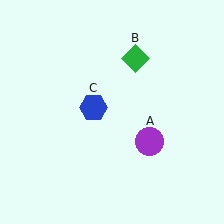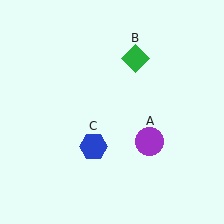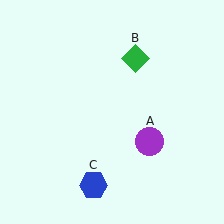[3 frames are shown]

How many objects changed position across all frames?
1 object changed position: blue hexagon (object C).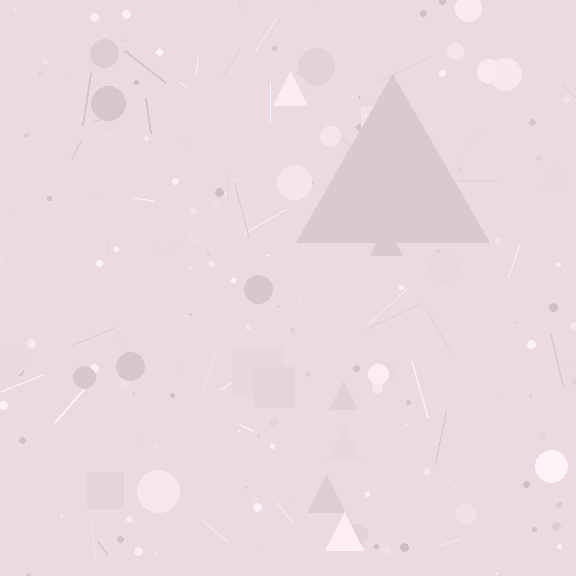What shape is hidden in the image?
A triangle is hidden in the image.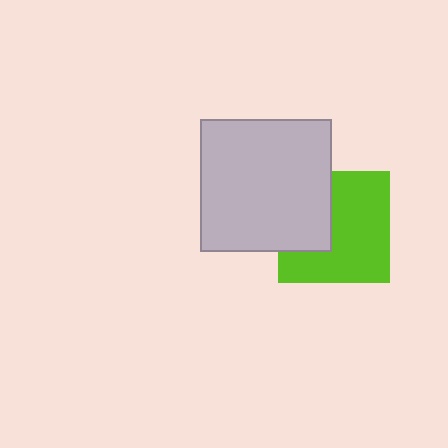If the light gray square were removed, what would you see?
You would see the complete lime square.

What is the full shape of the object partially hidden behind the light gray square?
The partially hidden object is a lime square.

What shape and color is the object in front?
The object in front is a light gray square.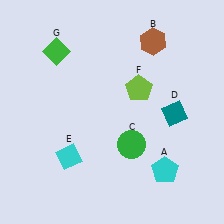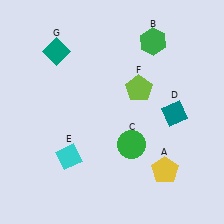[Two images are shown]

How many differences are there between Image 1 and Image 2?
There are 3 differences between the two images.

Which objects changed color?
A changed from cyan to yellow. B changed from brown to green. G changed from green to teal.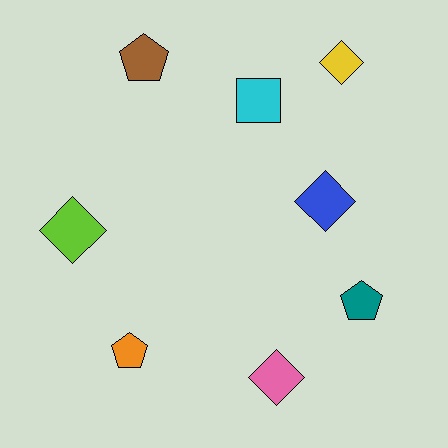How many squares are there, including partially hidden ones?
There is 1 square.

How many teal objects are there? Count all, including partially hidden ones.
There is 1 teal object.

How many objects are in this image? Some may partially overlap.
There are 8 objects.